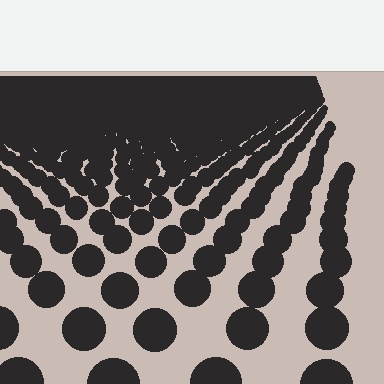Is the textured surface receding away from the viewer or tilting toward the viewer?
The surface is receding away from the viewer. Texture elements get smaller and denser toward the top.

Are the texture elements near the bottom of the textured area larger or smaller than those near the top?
Larger. Near the bottom, elements are closer to the viewer and appear at a bigger on-screen size.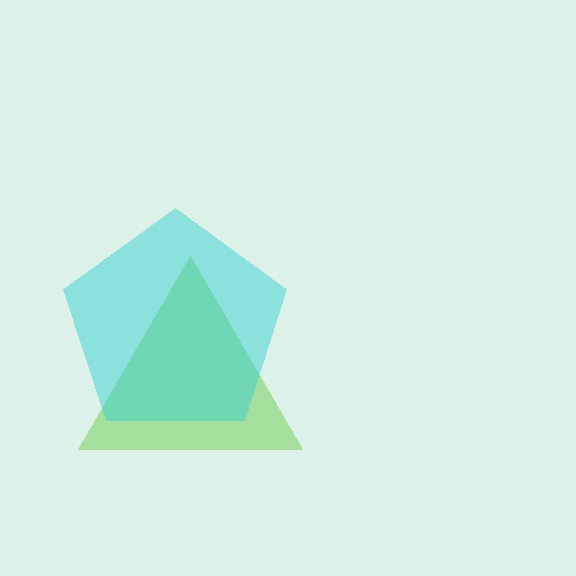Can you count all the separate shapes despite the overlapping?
Yes, there are 2 separate shapes.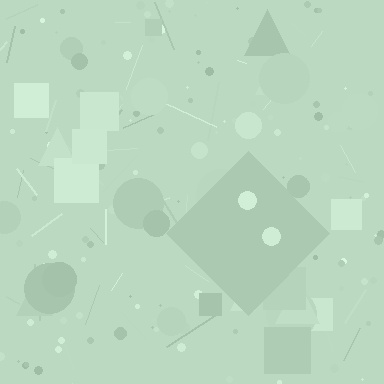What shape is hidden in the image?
A diamond is hidden in the image.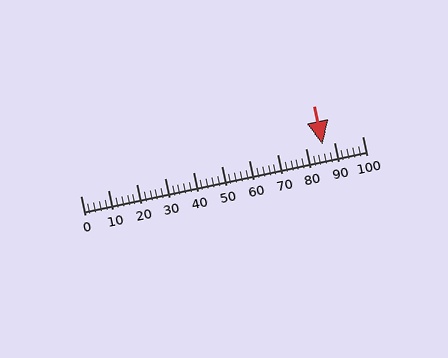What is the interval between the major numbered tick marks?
The major tick marks are spaced 10 units apart.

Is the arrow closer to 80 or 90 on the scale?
The arrow is closer to 90.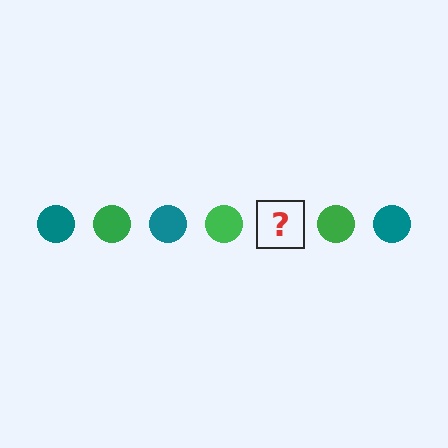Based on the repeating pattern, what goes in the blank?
The blank should be a teal circle.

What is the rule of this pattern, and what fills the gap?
The rule is that the pattern cycles through teal, green circles. The gap should be filled with a teal circle.